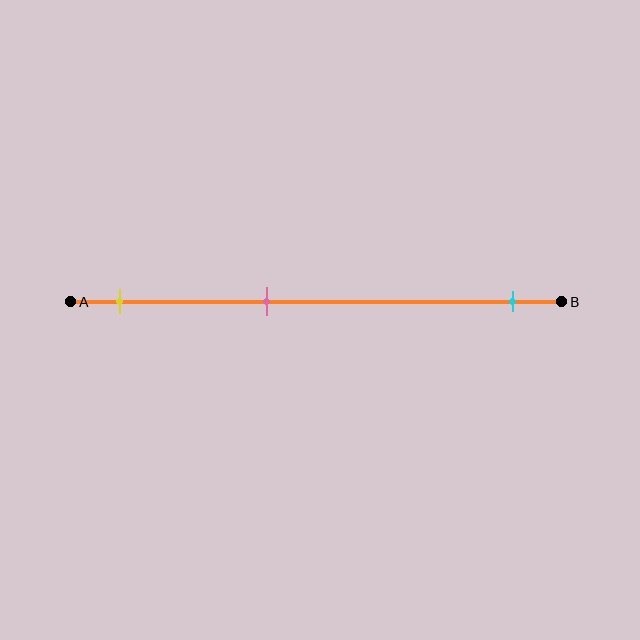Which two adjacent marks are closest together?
The yellow and pink marks are the closest adjacent pair.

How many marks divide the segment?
There are 3 marks dividing the segment.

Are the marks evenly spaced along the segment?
No, the marks are not evenly spaced.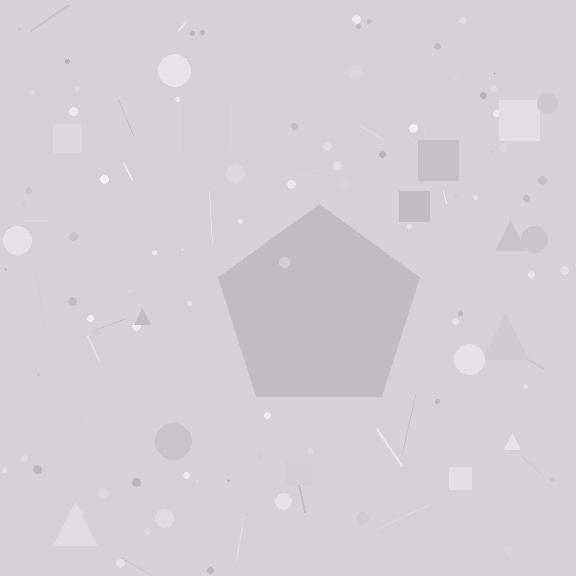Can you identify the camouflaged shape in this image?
The camouflaged shape is a pentagon.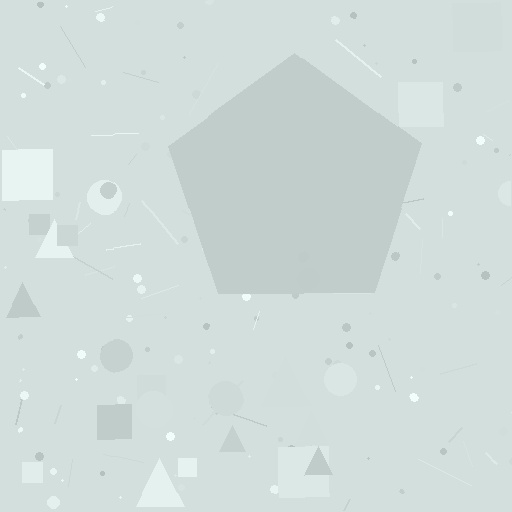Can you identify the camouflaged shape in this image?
The camouflaged shape is a pentagon.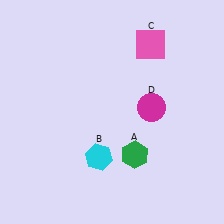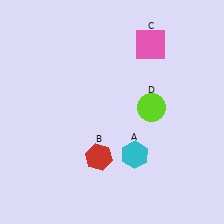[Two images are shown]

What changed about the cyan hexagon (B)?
In Image 1, B is cyan. In Image 2, it changed to red.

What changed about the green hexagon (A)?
In Image 1, A is green. In Image 2, it changed to cyan.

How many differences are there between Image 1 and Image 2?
There are 3 differences between the two images.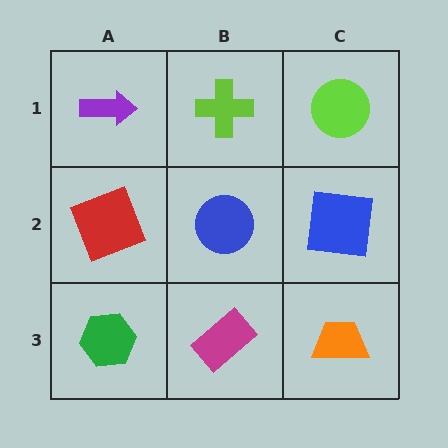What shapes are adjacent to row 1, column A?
A red square (row 2, column A), a lime cross (row 1, column B).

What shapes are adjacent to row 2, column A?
A purple arrow (row 1, column A), a green hexagon (row 3, column A), a blue circle (row 2, column B).